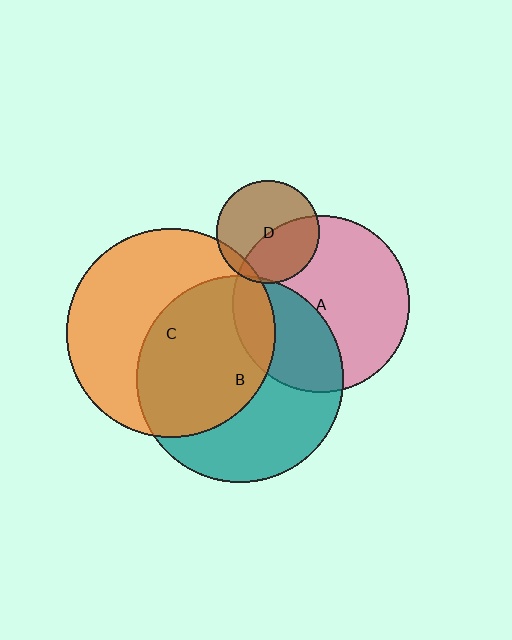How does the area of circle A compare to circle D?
Approximately 2.9 times.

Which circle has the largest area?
Circle C (orange).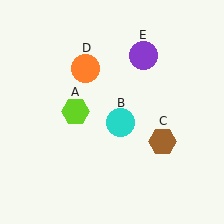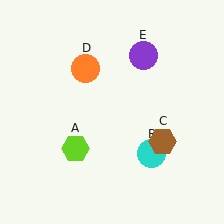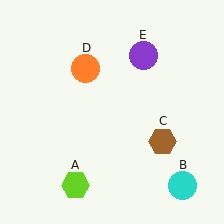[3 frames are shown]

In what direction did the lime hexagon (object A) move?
The lime hexagon (object A) moved down.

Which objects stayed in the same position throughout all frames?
Brown hexagon (object C) and orange circle (object D) and purple circle (object E) remained stationary.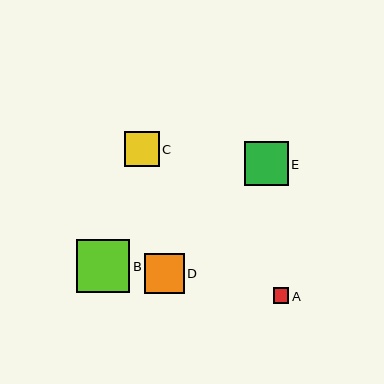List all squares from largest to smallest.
From largest to smallest: B, E, D, C, A.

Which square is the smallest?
Square A is the smallest with a size of approximately 16 pixels.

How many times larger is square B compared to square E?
Square B is approximately 1.2 times the size of square E.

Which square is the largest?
Square B is the largest with a size of approximately 53 pixels.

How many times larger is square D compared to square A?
Square D is approximately 2.5 times the size of square A.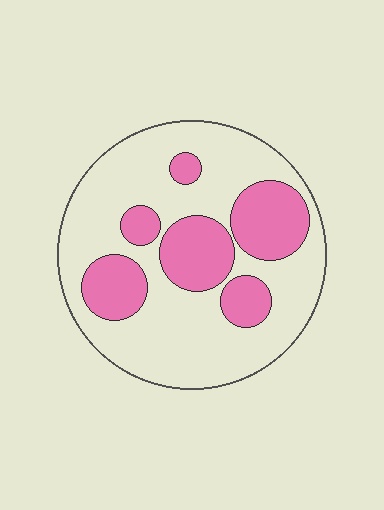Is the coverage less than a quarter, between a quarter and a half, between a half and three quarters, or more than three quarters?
Between a quarter and a half.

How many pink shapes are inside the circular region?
6.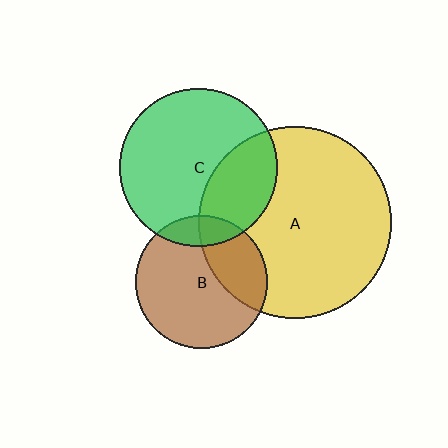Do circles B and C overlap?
Yes.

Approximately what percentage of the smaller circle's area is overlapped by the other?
Approximately 15%.